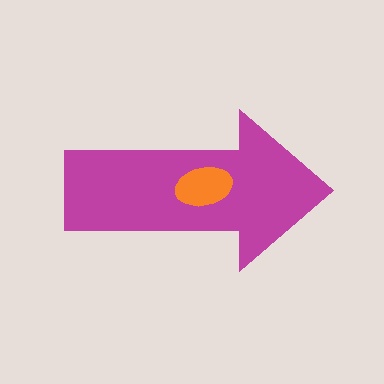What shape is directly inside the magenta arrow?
The orange ellipse.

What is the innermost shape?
The orange ellipse.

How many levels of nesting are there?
2.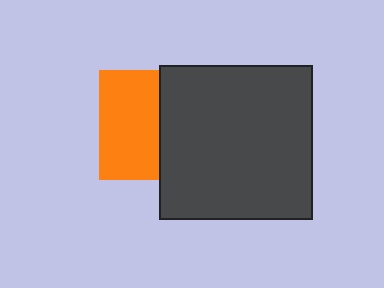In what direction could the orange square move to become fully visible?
The orange square could move left. That would shift it out from behind the dark gray square entirely.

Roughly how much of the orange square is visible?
About half of it is visible (roughly 55%).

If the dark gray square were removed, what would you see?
You would see the complete orange square.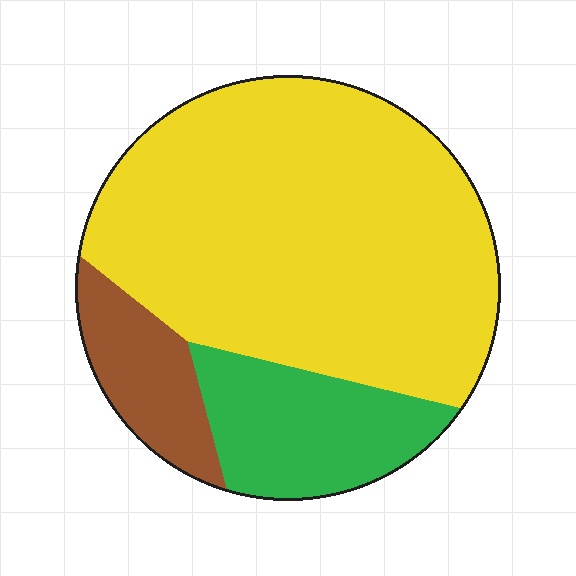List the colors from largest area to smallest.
From largest to smallest: yellow, green, brown.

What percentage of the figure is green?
Green takes up about one fifth (1/5) of the figure.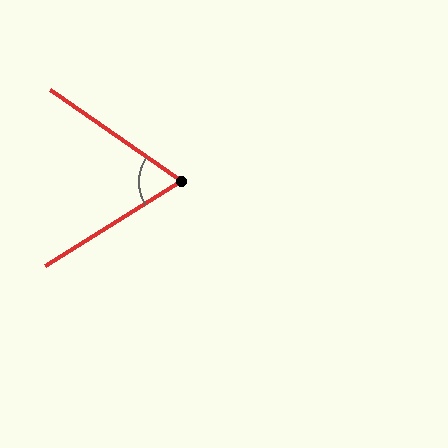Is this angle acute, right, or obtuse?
It is acute.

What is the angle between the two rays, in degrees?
Approximately 67 degrees.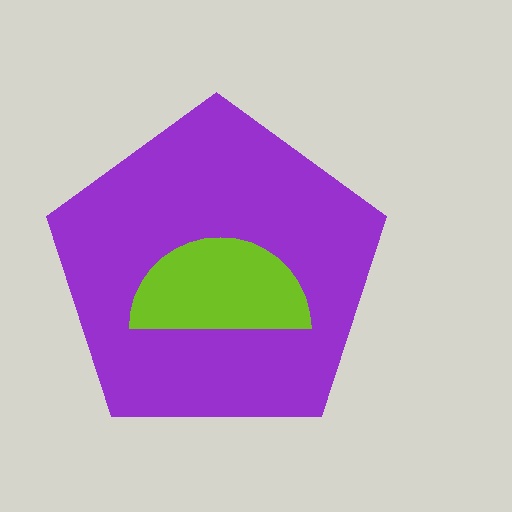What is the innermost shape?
The lime semicircle.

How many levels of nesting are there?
2.